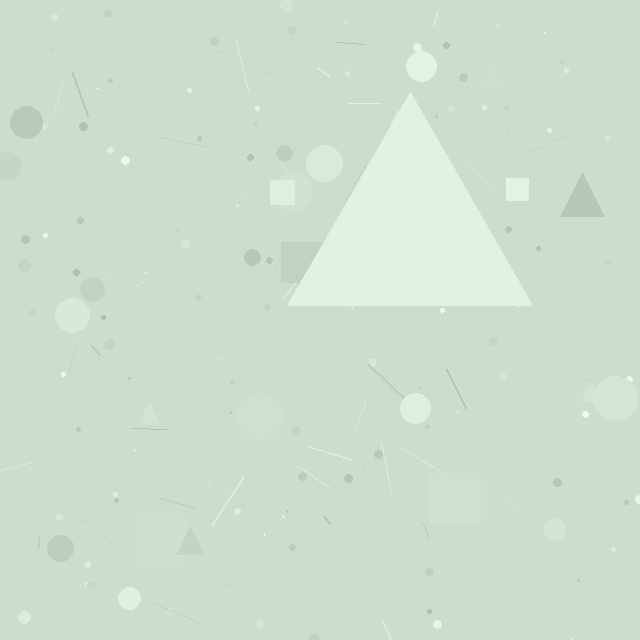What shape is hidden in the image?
A triangle is hidden in the image.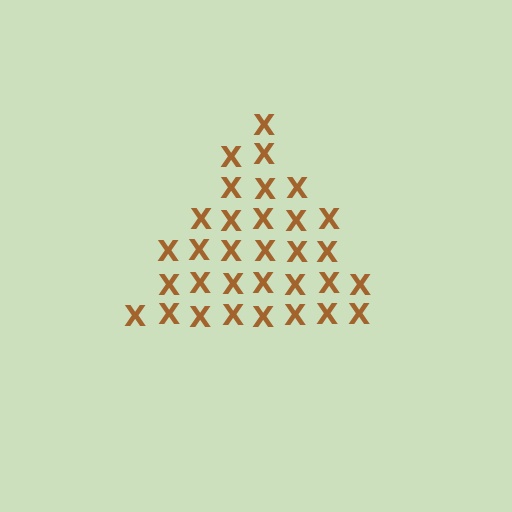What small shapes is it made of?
It is made of small letter X's.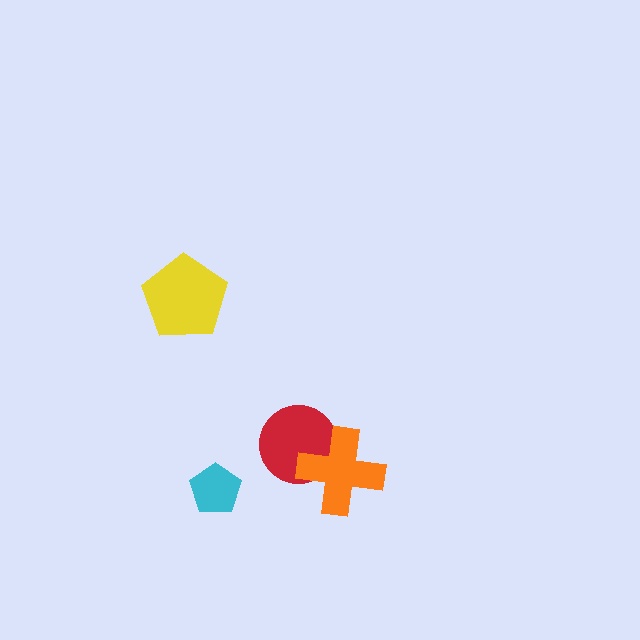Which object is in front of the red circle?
The orange cross is in front of the red circle.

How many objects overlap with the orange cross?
1 object overlaps with the orange cross.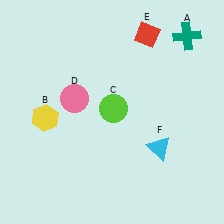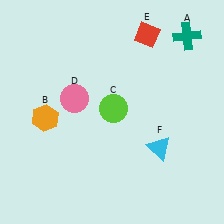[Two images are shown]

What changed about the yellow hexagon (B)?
In Image 1, B is yellow. In Image 2, it changed to orange.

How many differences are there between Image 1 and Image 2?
There is 1 difference between the two images.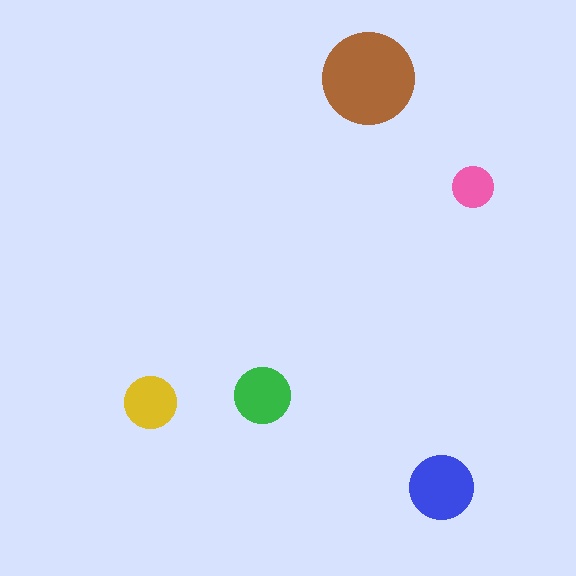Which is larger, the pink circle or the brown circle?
The brown one.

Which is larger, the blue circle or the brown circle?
The brown one.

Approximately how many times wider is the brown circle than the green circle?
About 1.5 times wider.